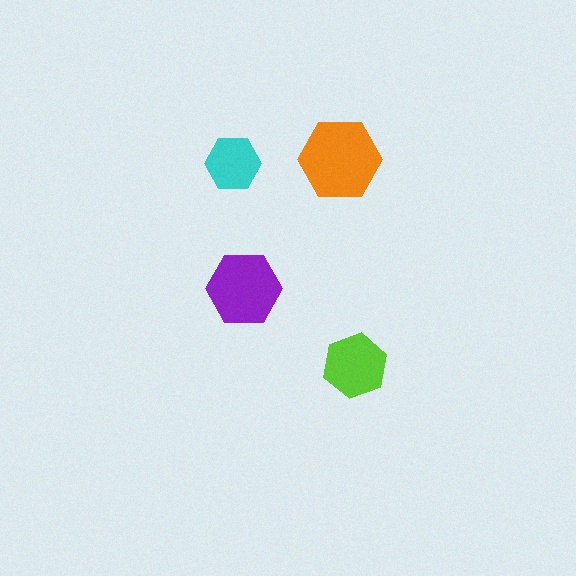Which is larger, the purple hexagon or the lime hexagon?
The purple one.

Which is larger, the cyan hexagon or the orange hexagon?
The orange one.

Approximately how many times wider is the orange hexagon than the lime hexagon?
About 1.5 times wider.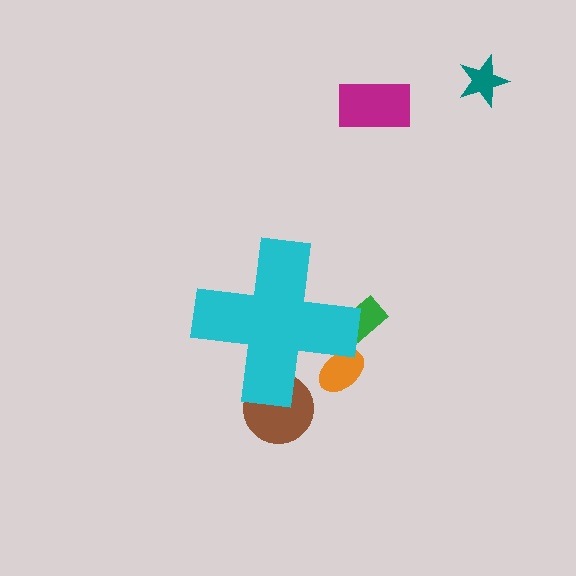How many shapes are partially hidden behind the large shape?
3 shapes are partially hidden.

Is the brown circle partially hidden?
Yes, the brown circle is partially hidden behind the cyan cross.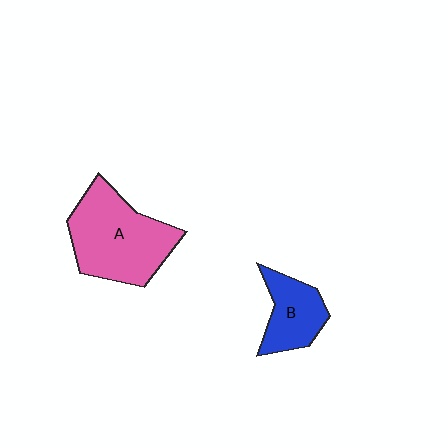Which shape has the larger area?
Shape A (pink).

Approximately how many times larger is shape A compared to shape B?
Approximately 1.9 times.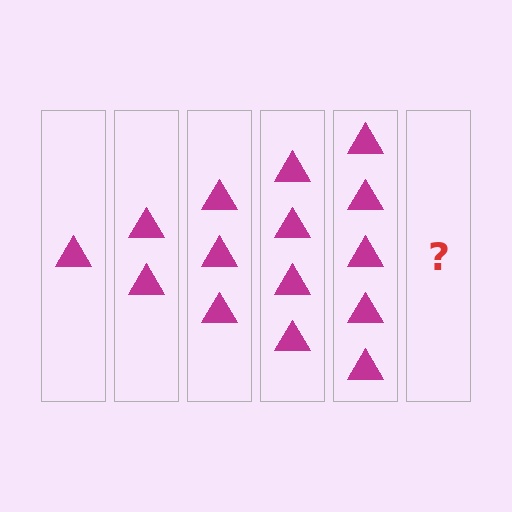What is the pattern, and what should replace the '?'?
The pattern is that each step adds one more triangle. The '?' should be 6 triangles.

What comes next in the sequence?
The next element should be 6 triangles.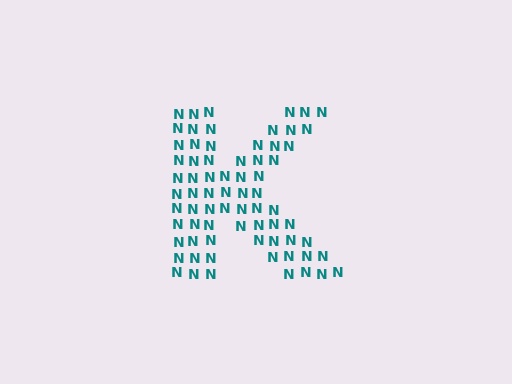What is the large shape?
The large shape is the letter K.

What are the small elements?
The small elements are letter N's.